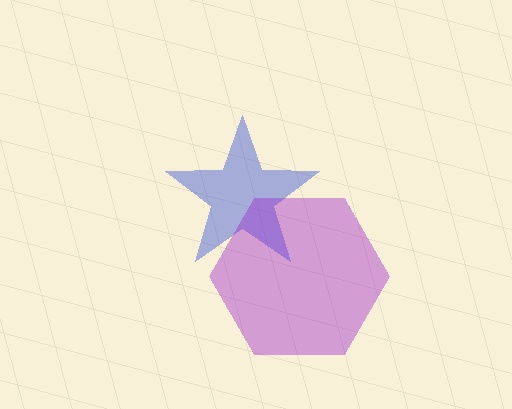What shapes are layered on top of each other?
The layered shapes are: a blue star, a purple hexagon.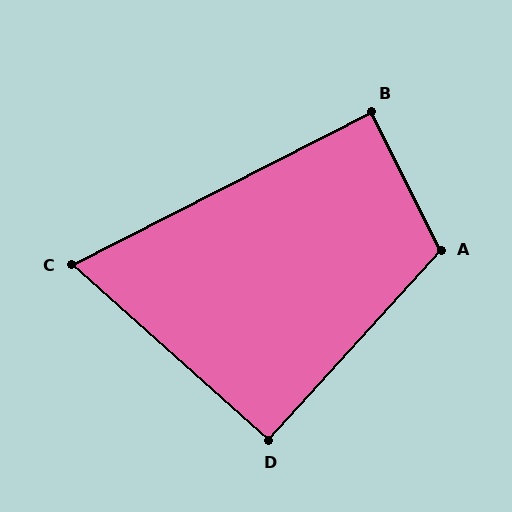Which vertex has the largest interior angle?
A, at approximately 111 degrees.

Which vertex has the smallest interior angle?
C, at approximately 69 degrees.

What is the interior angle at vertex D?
Approximately 90 degrees (approximately right).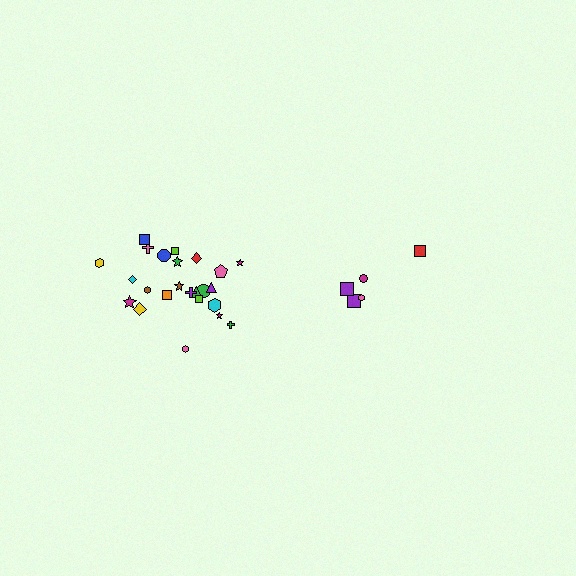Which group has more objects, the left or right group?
The left group.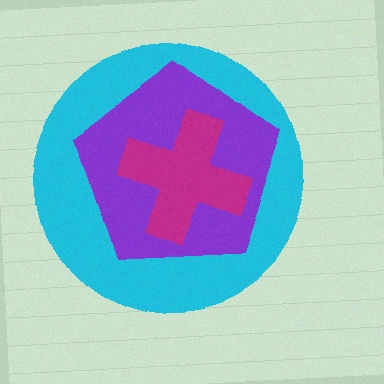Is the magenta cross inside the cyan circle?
Yes.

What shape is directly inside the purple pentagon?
The magenta cross.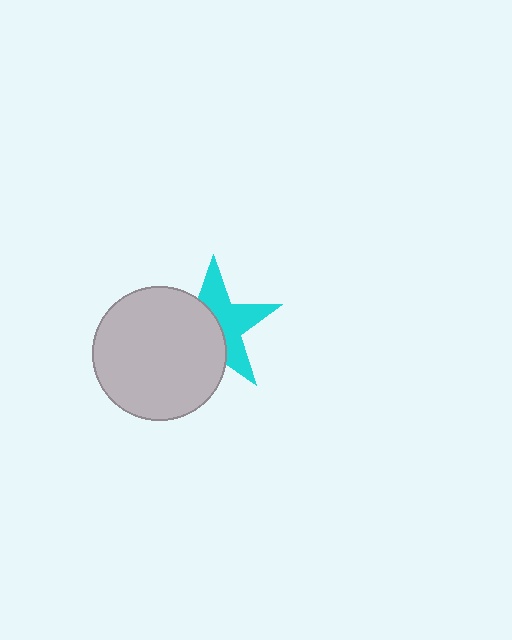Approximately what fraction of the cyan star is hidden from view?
Roughly 50% of the cyan star is hidden behind the light gray circle.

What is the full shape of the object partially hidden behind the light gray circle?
The partially hidden object is a cyan star.